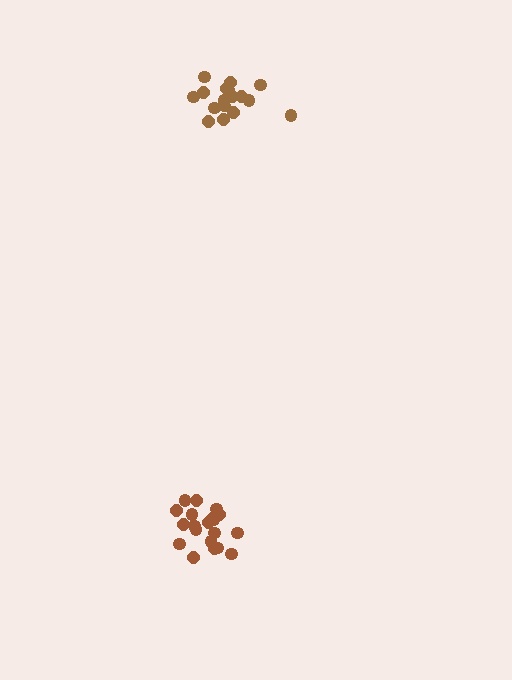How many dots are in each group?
Group 1: 17 dots, Group 2: 20 dots (37 total).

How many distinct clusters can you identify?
There are 2 distinct clusters.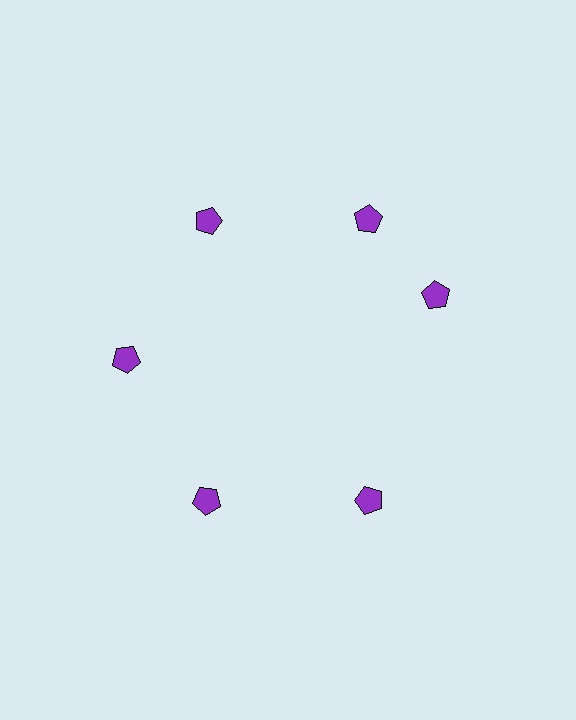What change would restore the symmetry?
The symmetry would be restored by rotating it back into even spacing with its neighbors so that all 6 pentagons sit at equal angles and equal distance from the center.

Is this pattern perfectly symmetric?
No. The 6 purple pentagons are arranged in a ring, but one element near the 3 o'clock position is rotated out of alignment along the ring, breaking the 6-fold rotational symmetry.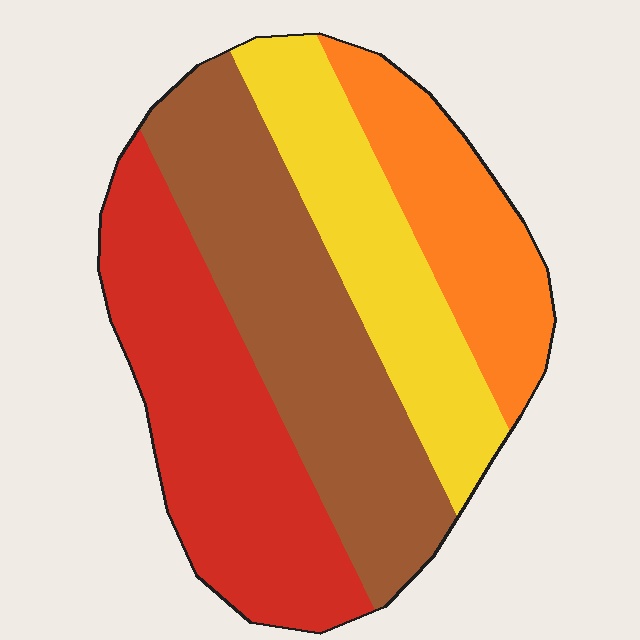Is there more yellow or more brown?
Brown.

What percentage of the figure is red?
Red covers about 30% of the figure.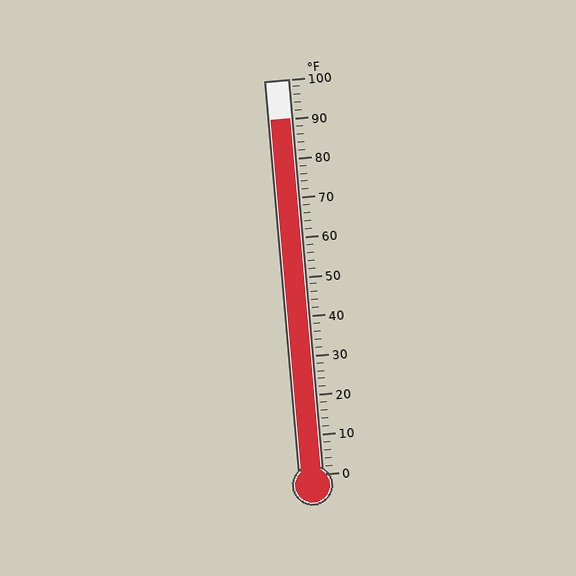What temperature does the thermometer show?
The thermometer shows approximately 90°F.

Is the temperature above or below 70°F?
The temperature is above 70°F.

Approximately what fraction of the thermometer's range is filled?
The thermometer is filled to approximately 90% of its range.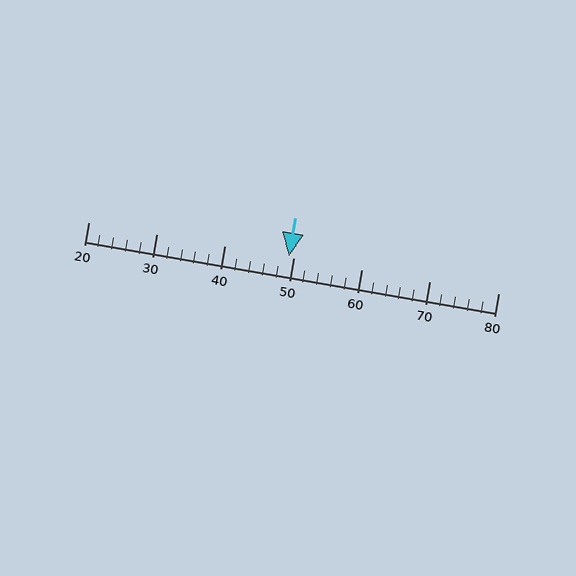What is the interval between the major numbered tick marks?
The major tick marks are spaced 10 units apart.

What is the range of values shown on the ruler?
The ruler shows values from 20 to 80.